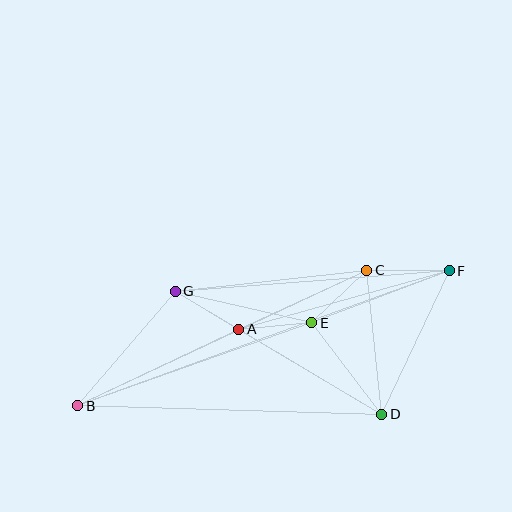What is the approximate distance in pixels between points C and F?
The distance between C and F is approximately 83 pixels.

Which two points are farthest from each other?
Points B and F are farthest from each other.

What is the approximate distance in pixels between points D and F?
The distance between D and F is approximately 159 pixels.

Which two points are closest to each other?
Points A and E are closest to each other.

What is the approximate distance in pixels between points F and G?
The distance between F and G is approximately 275 pixels.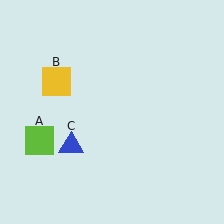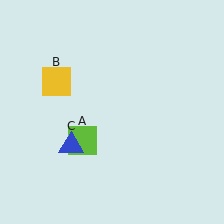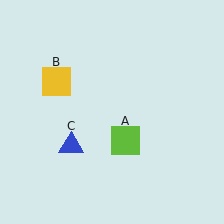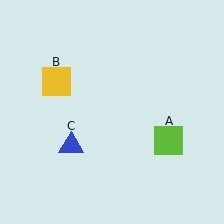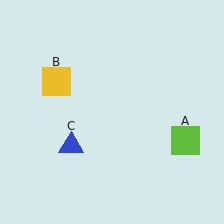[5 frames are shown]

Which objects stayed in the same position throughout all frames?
Yellow square (object B) and blue triangle (object C) remained stationary.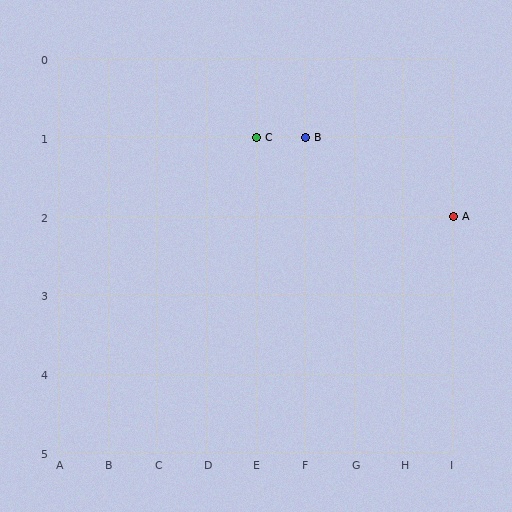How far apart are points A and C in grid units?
Points A and C are 4 columns and 1 row apart (about 4.1 grid units diagonally).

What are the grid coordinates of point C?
Point C is at grid coordinates (E, 1).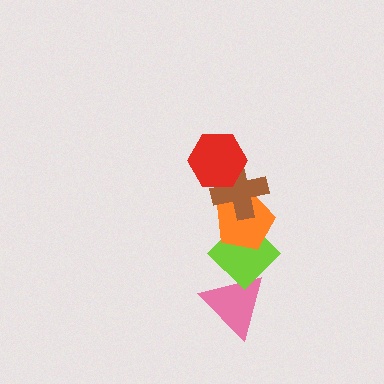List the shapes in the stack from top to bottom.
From top to bottom: the red hexagon, the brown cross, the orange pentagon, the lime diamond, the pink triangle.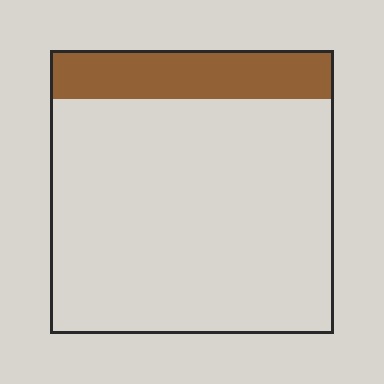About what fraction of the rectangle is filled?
About one sixth (1/6).